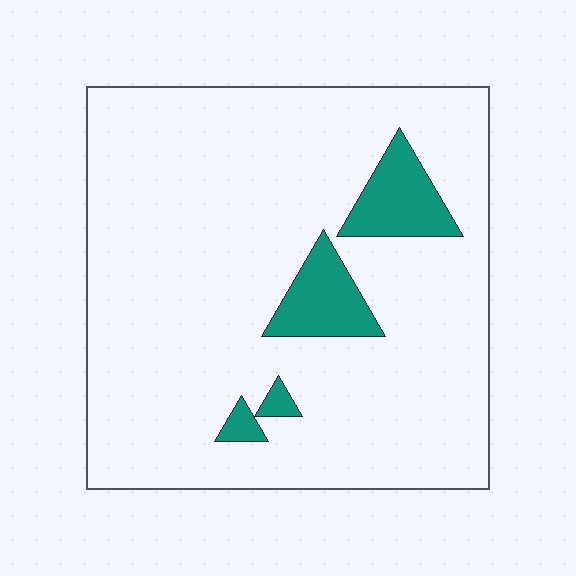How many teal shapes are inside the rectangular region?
4.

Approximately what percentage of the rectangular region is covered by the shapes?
Approximately 10%.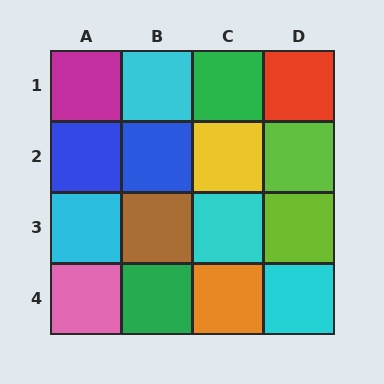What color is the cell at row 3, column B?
Brown.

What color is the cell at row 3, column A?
Cyan.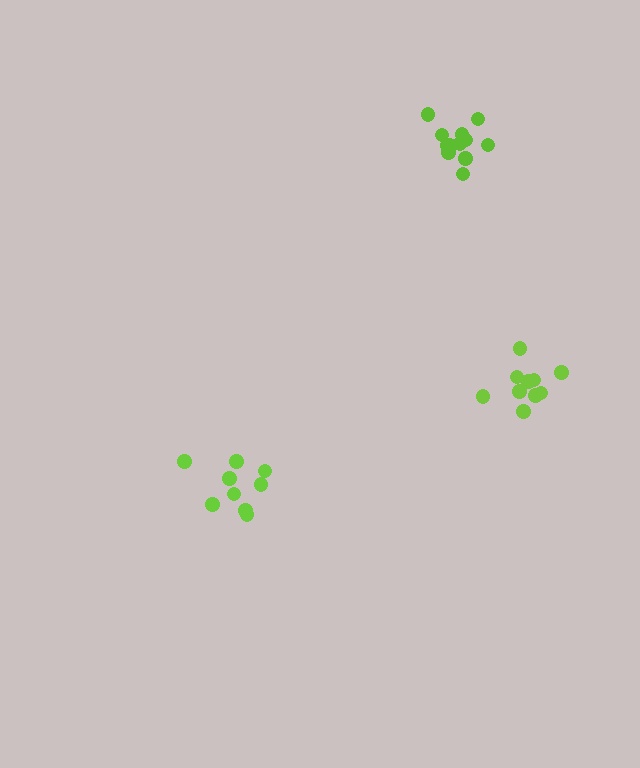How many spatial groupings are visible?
There are 3 spatial groupings.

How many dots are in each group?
Group 1: 12 dots, Group 2: 10 dots, Group 3: 9 dots (31 total).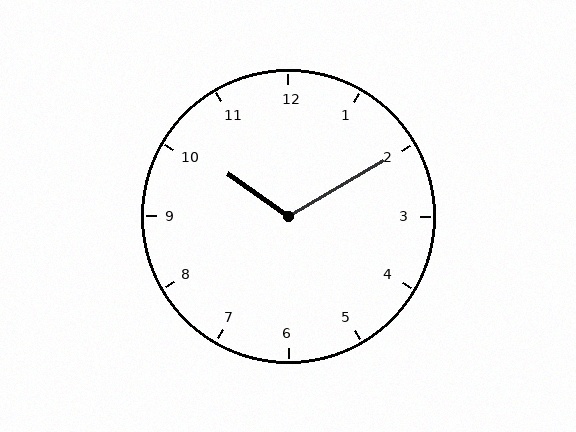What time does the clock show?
10:10.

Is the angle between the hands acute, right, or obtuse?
It is obtuse.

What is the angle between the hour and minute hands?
Approximately 115 degrees.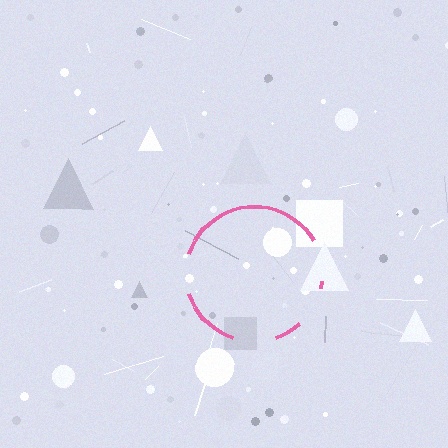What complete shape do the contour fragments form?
The contour fragments form a circle.